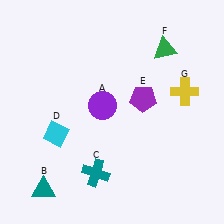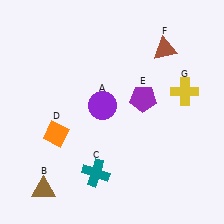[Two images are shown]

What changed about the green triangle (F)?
In Image 1, F is green. In Image 2, it changed to brown.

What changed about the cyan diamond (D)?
In Image 1, D is cyan. In Image 2, it changed to orange.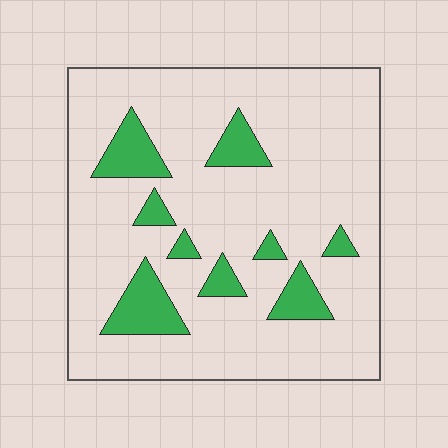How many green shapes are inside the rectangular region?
9.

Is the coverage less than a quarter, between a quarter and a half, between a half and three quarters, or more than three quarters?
Less than a quarter.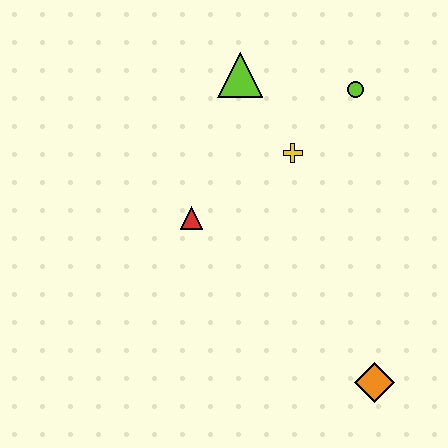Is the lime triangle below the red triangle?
No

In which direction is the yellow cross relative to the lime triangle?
The yellow cross is below the lime triangle.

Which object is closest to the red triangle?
The yellow cross is closest to the red triangle.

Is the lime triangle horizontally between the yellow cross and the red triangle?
Yes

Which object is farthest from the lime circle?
The orange diamond is farthest from the lime circle.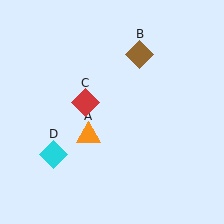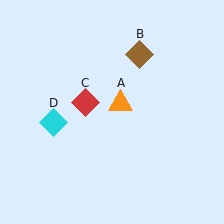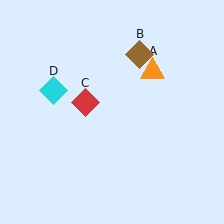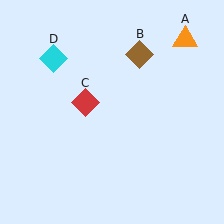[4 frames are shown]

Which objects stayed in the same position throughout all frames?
Brown diamond (object B) and red diamond (object C) remained stationary.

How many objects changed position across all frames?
2 objects changed position: orange triangle (object A), cyan diamond (object D).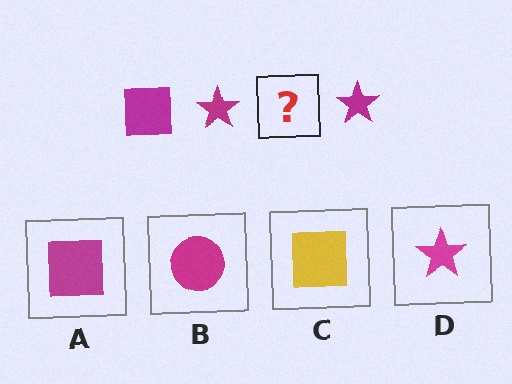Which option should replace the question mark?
Option A.